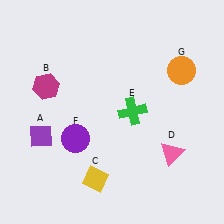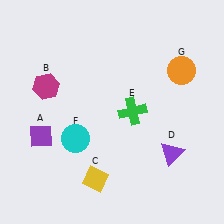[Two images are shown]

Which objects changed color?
D changed from pink to purple. F changed from purple to cyan.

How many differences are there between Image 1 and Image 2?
There are 2 differences between the two images.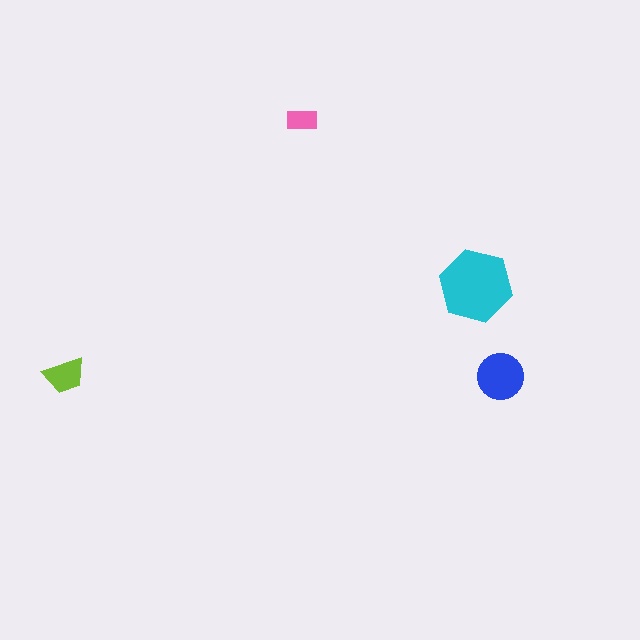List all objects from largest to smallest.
The cyan hexagon, the blue circle, the lime trapezoid, the pink rectangle.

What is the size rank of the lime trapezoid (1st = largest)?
3rd.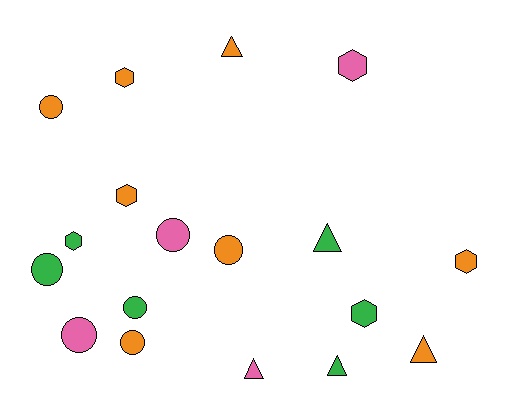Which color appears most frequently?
Orange, with 8 objects.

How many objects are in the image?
There are 18 objects.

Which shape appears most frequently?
Circle, with 7 objects.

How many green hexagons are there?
There are 2 green hexagons.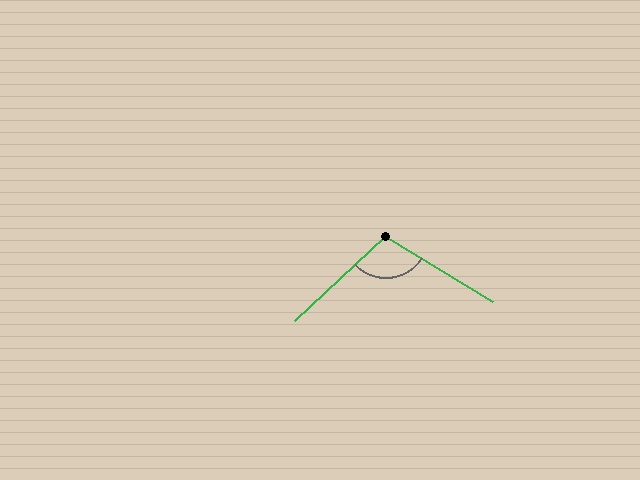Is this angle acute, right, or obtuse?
It is obtuse.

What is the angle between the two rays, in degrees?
Approximately 106 degrees.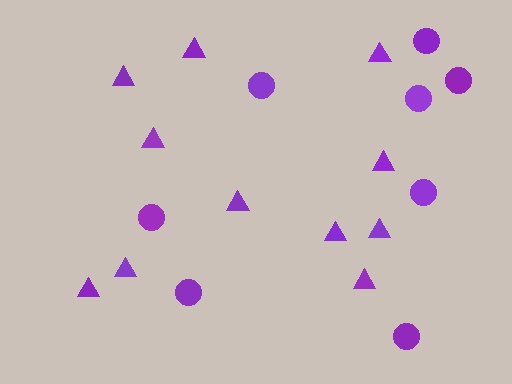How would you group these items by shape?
There are 2 groups: one group of circles (8) and one group of triangles (11).